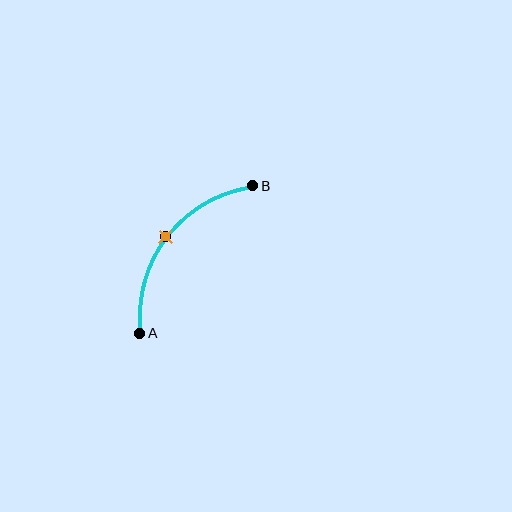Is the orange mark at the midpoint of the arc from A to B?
Yes. The orange mark lies on the arc at equal arc-length from both A and B — it is the arc midpoint.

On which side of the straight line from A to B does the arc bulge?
The arc bulges above and to the left of the straight line connecting A and B.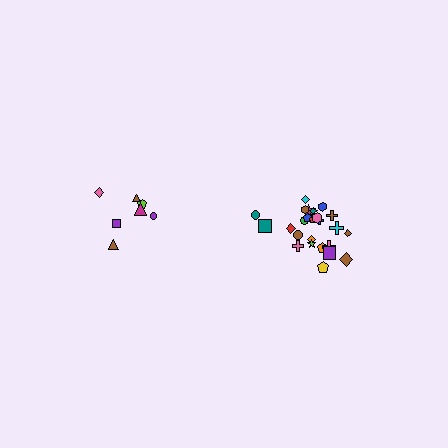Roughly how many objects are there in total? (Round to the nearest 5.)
Roughly 30 objects in total.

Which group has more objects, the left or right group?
The right group.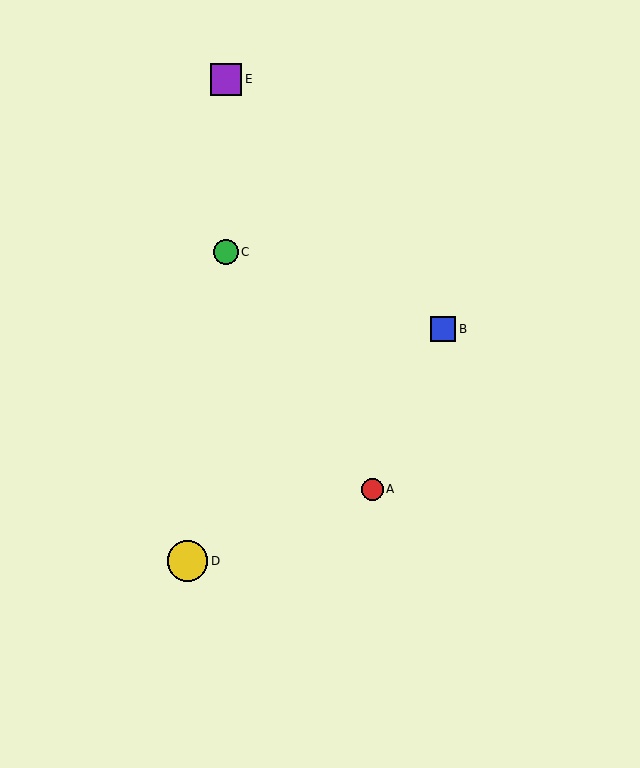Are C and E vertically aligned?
Yes, both are at x≈226.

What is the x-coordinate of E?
Object E is at x≈226.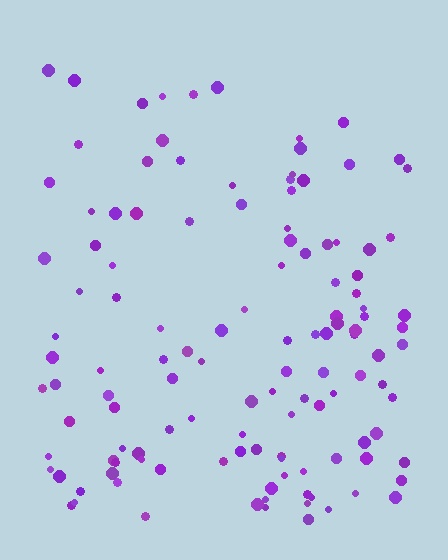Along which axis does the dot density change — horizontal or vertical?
Vertical.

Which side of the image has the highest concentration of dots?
The bottom.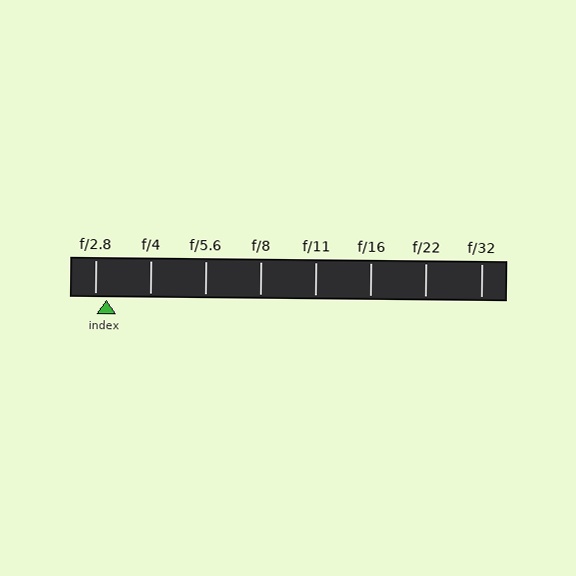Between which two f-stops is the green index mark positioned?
The index mark is between f/2.8 and f/4.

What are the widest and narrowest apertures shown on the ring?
The widest aperture shown is f/2.8 and the narrowest is f/32.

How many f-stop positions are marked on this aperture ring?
There are 8 f-stop positions marked.